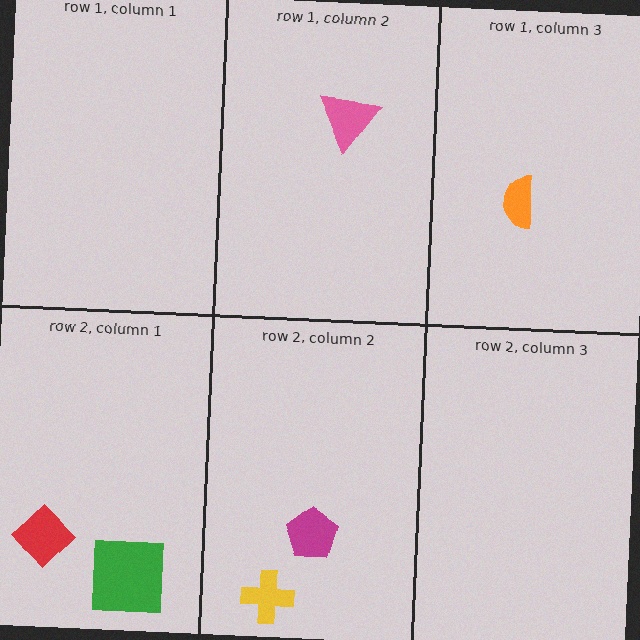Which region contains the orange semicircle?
The row 1, column 3 region.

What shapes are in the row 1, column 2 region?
The pink triangle.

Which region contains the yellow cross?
The row 2, column 2 region.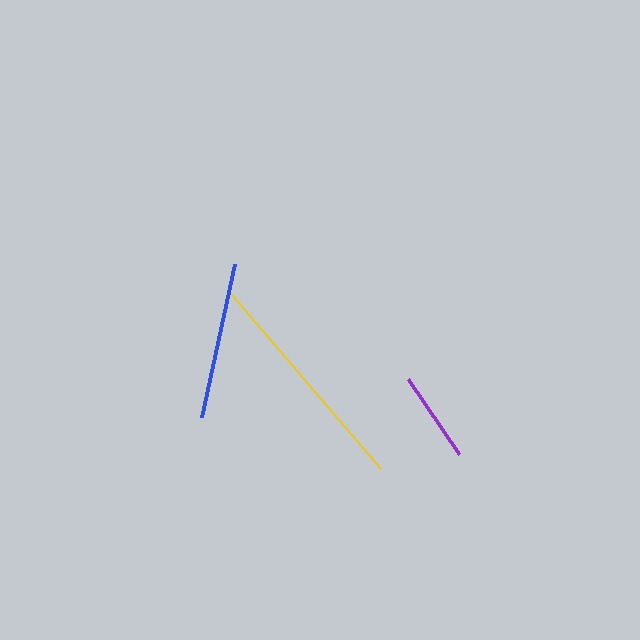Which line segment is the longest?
The yellow line is the longest at approximately 229 pixels.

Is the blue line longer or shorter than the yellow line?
The yellow line is longer than the blue line.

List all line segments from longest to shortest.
From longest to shortest: yellow, blue, purple.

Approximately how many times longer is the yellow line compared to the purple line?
The yellow line is approximately 2.5 times the length of the purple line.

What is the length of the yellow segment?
The yellow segment is approximately 229 pixels long.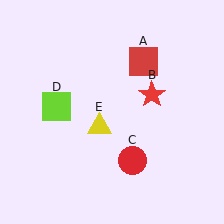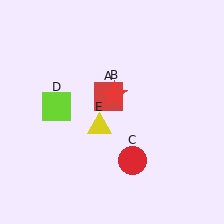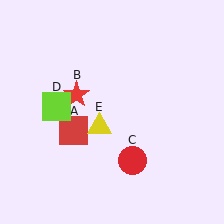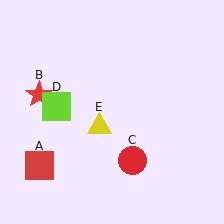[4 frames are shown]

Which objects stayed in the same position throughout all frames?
Red circle (object C) and lime square (object D) and yellow triangle (object E) remained stationary.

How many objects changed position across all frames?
2 objects changed position: red square (object A), red star (object B).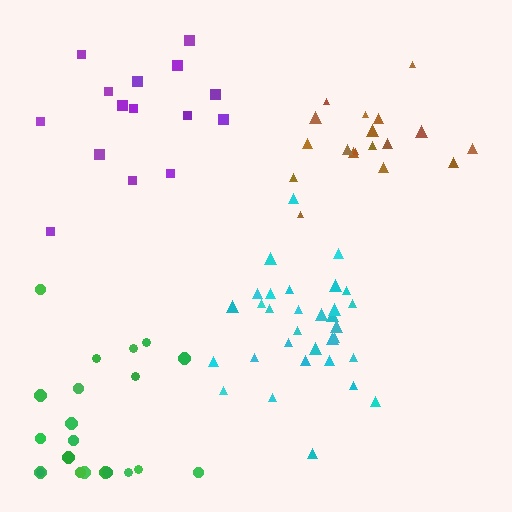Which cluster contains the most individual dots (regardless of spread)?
Cyan (32).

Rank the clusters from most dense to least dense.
cyan, brown, purple, green.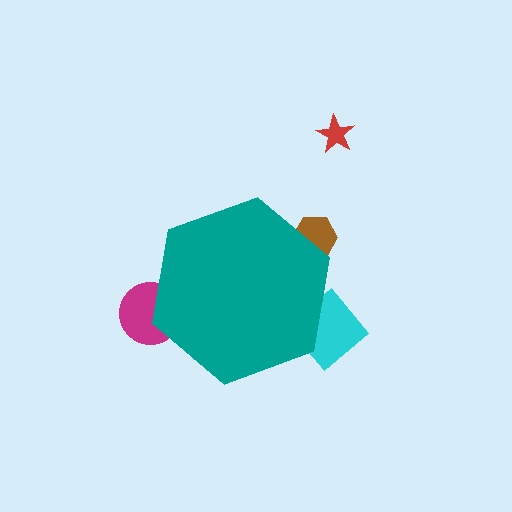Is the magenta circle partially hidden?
Yes, the magenta circle is partially hidden behind the teal hexagon.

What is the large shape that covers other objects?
A teal hexagon.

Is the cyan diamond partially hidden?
Yes, the cyan diamond is partially hidden behind the teal hexagon.